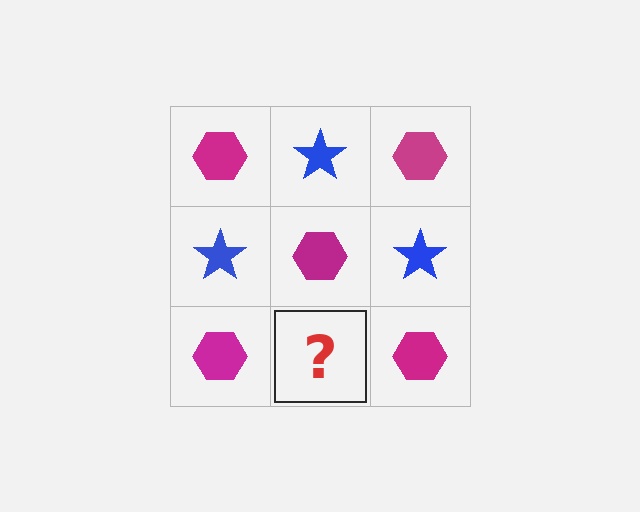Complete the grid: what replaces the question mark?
The question mark should be replaced with a blue star.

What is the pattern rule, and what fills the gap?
The rule is that it alternates magenta hexagon and blue star in a checkerboard pattern. The gap should be filled with a blue star.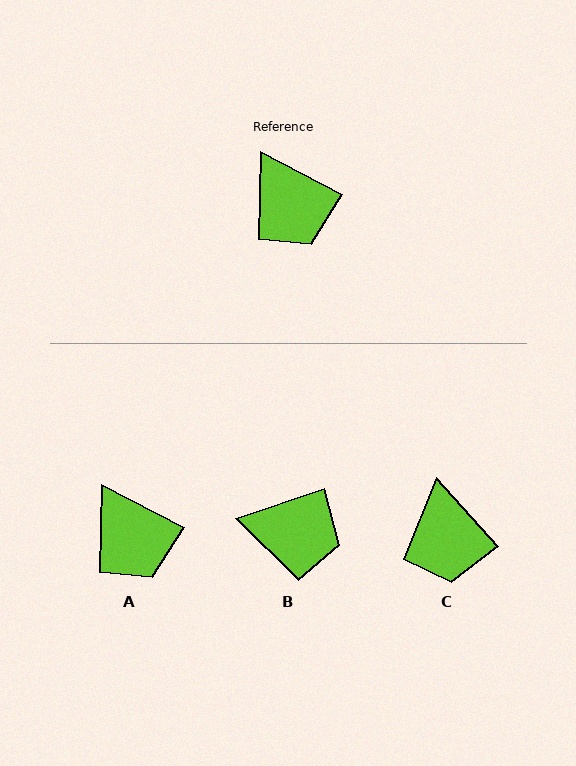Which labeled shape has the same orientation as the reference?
A.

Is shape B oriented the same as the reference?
No, it is off by about 46 degrees.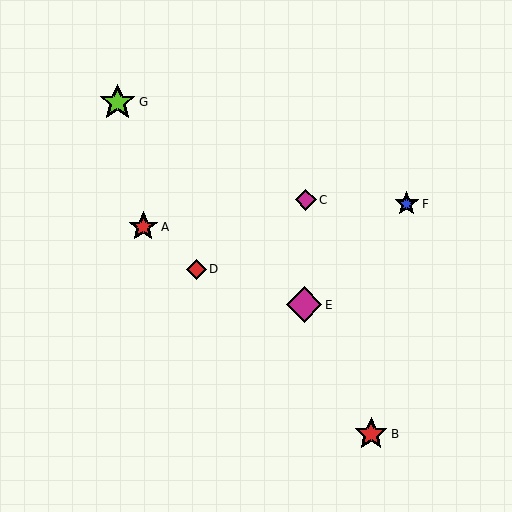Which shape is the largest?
The lime star (labeled G) is the largest.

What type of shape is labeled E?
Shape E is a magenta diamond.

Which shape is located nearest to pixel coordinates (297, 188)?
The magenta diamond (labeled C) at (306, 200) is nearest to that location.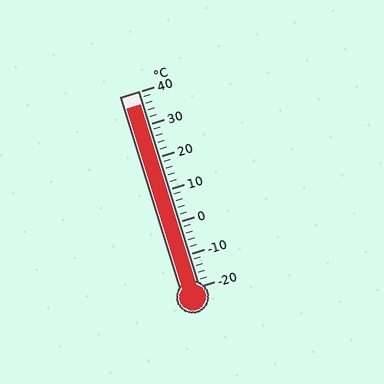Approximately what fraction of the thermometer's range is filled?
The thermometer is filled to approximately 95% of its range.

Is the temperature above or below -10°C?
The temperature is above -10°C.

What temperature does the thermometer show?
The thermometer shows approximately 36°C.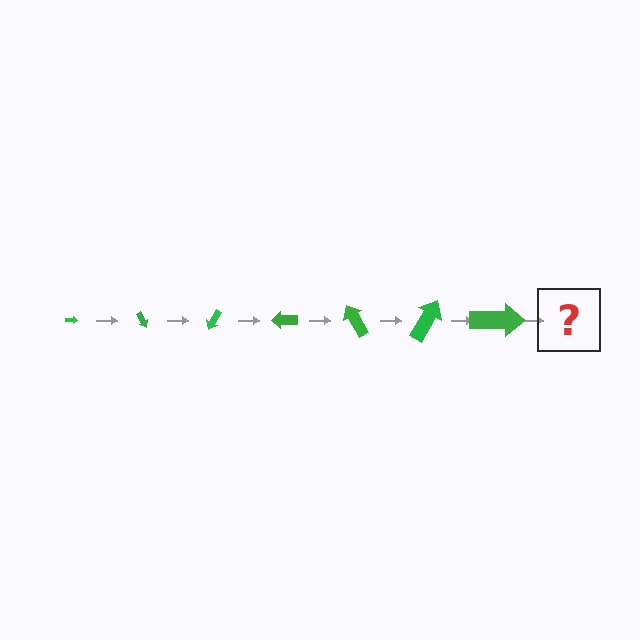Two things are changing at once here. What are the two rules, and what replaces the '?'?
The two rules are that the arrow grows larger each step and it rotates 60 degrees each step. The '?' should be an arrow, larger than the previous one and rotated 420 degrees from the start.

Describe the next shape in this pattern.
It should be an arrow, larger than the previous one and rotated 420 degrees from the start.